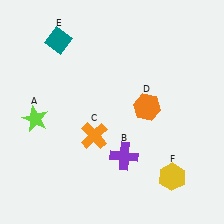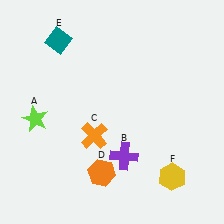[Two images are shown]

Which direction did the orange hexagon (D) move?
The orange hexagon (D) moved down.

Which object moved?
The orange hexagon (D) moved down.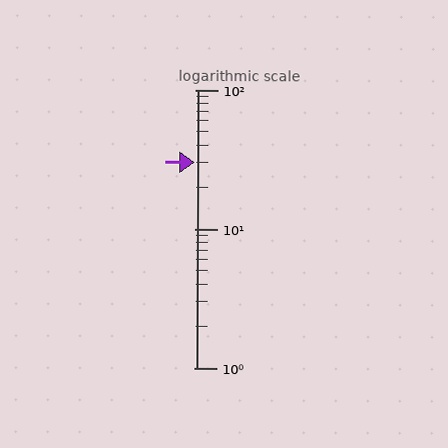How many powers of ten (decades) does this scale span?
The scale spans 2 decades, from 1 to 100.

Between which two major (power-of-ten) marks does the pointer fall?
The pointer is between 10 and 100.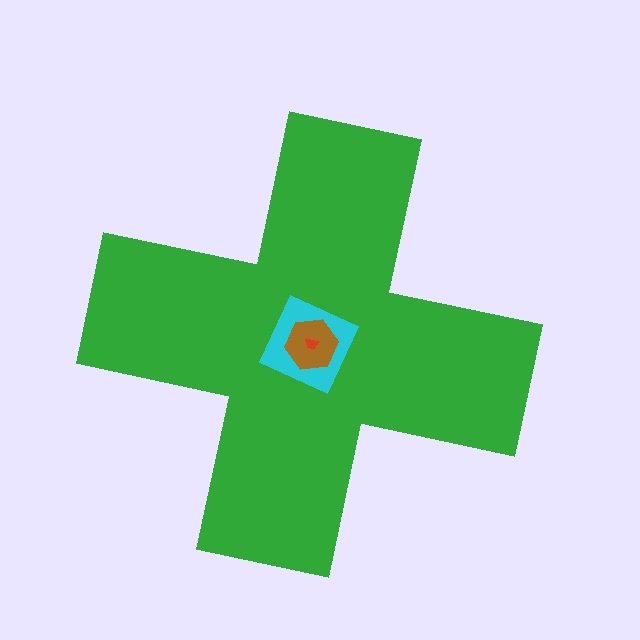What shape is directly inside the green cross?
The cyan diamond.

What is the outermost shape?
The green cross.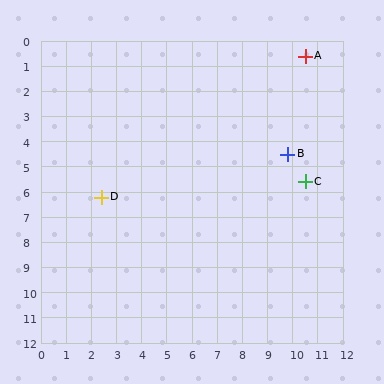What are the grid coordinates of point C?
Point C is at approximately (10.5, 5.6).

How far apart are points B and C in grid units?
Points B and C are about 1.3 grid units apart.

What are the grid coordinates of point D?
Point D is at approximately (2.4, 6.2).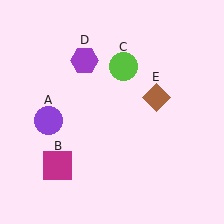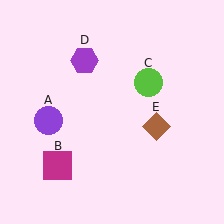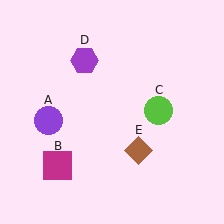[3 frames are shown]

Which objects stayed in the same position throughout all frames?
Purple circle (object A) and magenta square (object B) and purple hexagon (object D) remained stationary.